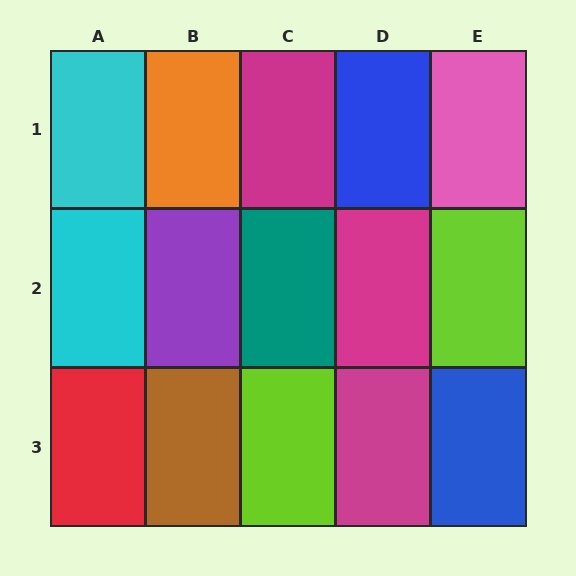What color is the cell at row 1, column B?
Orange.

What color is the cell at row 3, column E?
Blue.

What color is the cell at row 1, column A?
Cyan.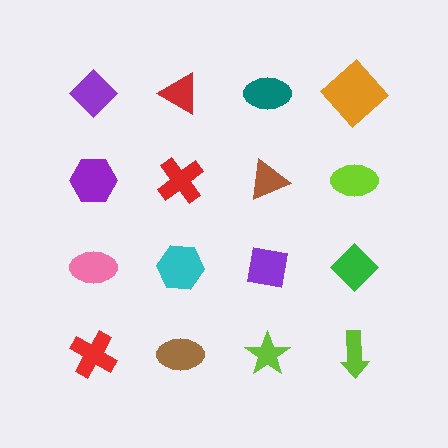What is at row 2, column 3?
A brown triangle.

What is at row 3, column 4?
A green diamond.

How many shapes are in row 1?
4 shapes.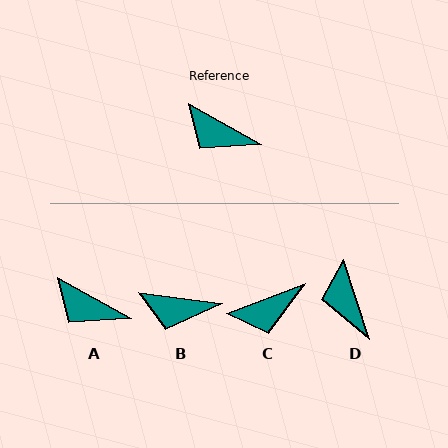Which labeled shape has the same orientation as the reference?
A.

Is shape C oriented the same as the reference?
No, it is off by about 50 degrees.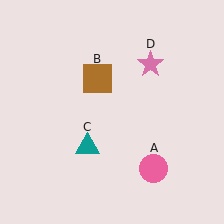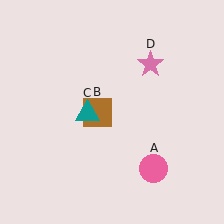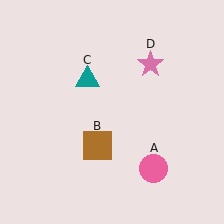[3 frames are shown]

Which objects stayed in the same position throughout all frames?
Pink circle (object A) and pink star (object D) remained stationary.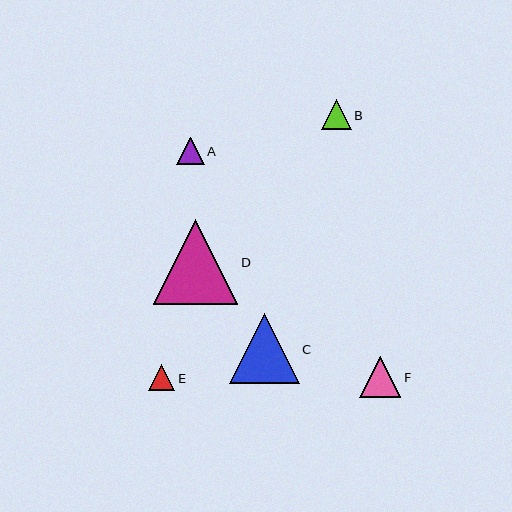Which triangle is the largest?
Triangle D is the largest with a size of approximately 85 pixels.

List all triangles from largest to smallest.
From largest to smallest: D, C, F, B, A, E.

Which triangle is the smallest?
Triangle E is the smallest with a size of approximately 26 pixels.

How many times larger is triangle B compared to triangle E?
Triangle B is approximately 1.2 times the size of triangle E.